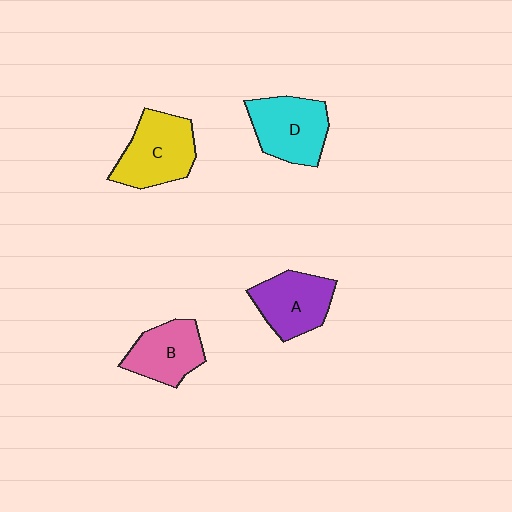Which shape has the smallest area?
Shape B (pink).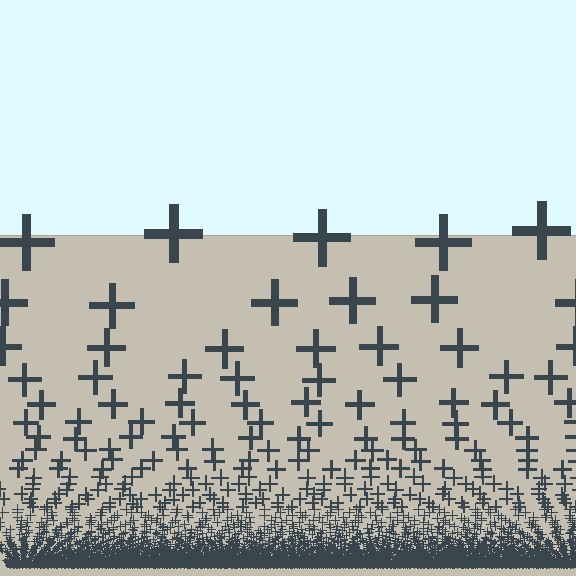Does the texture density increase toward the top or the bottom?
Density increases toward the bottom.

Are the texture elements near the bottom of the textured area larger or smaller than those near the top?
Smaller. The gradient is inverted — elements near the bottom are smaller and denser.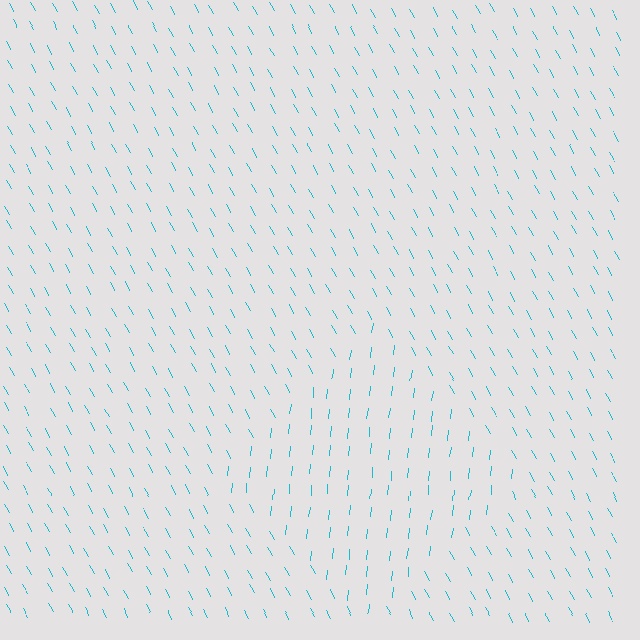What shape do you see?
I see a diamond.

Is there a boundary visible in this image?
Yes, there is a texture boundary formed by a change in line orientation.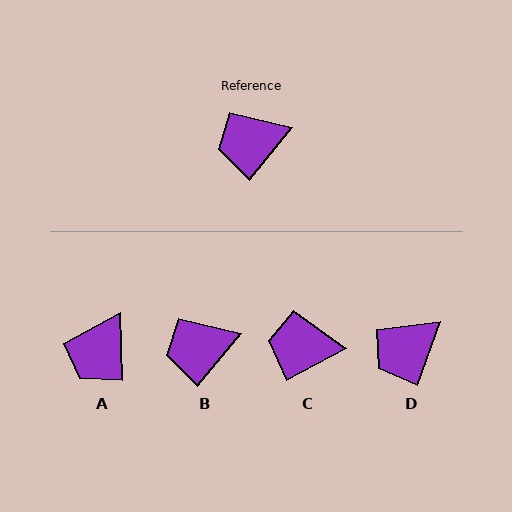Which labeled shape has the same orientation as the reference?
B.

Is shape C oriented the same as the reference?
No, it is off by about 22 degrees.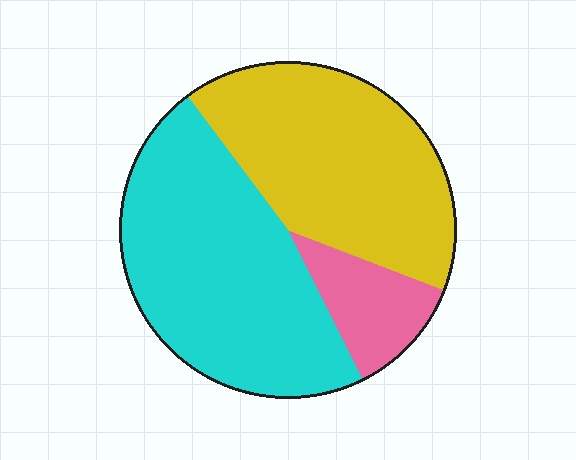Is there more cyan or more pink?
Cyan.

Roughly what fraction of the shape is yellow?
Yellow takes up about two fifths (2/5) of the shape.